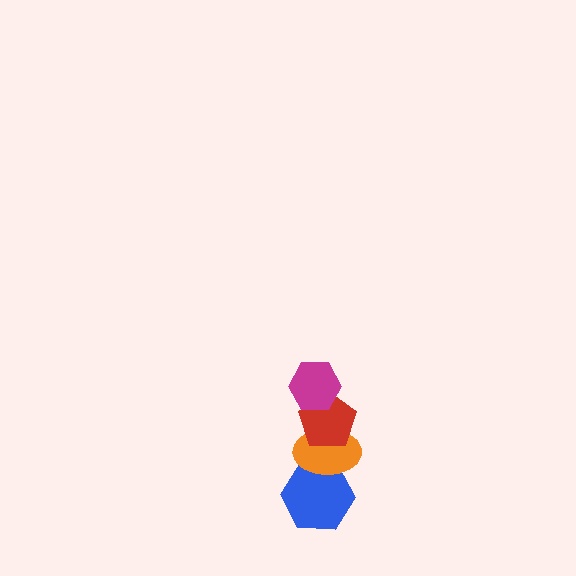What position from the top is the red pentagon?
The red pentagon is 2nd from the top.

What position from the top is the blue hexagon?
The blue hexagon is 4th from the top.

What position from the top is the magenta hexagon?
The magenta hexagon is 1st from the top.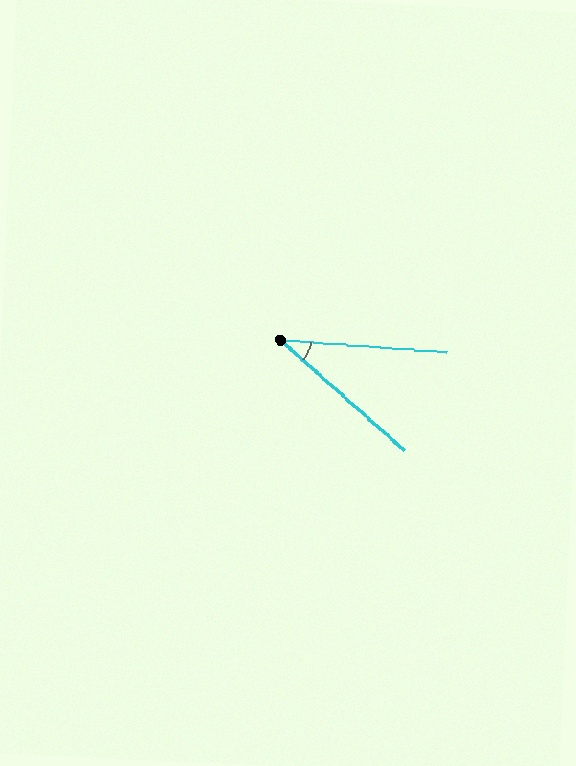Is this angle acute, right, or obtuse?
It is acute.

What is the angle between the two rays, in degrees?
Approximately 37 degrees.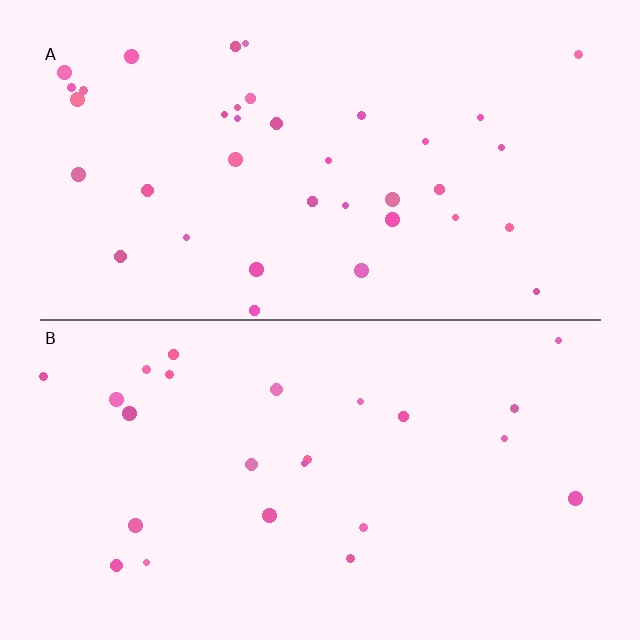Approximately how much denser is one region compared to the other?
Approximately 1.6× — region A over region B.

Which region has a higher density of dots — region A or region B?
A (the top).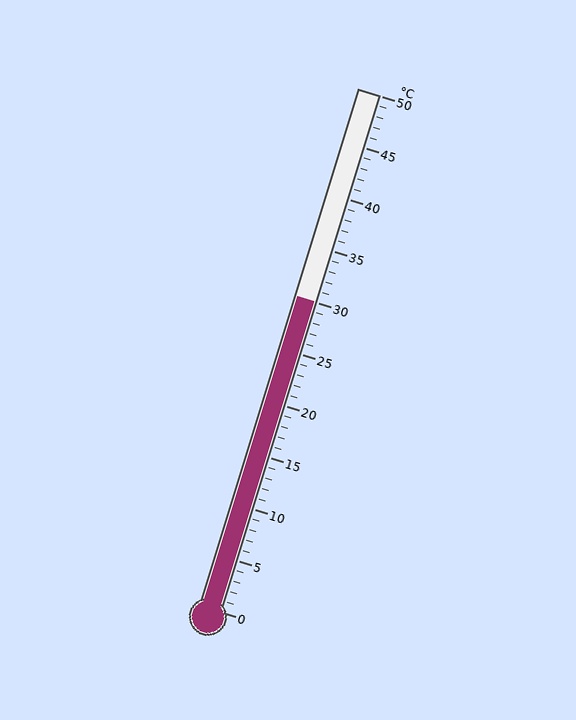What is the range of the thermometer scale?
The thermometer scale ranges from 0°C to 50°C.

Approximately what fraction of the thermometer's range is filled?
The thermometer is filled to approximately 60% of its range.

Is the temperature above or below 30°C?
The temperature is at 30°C.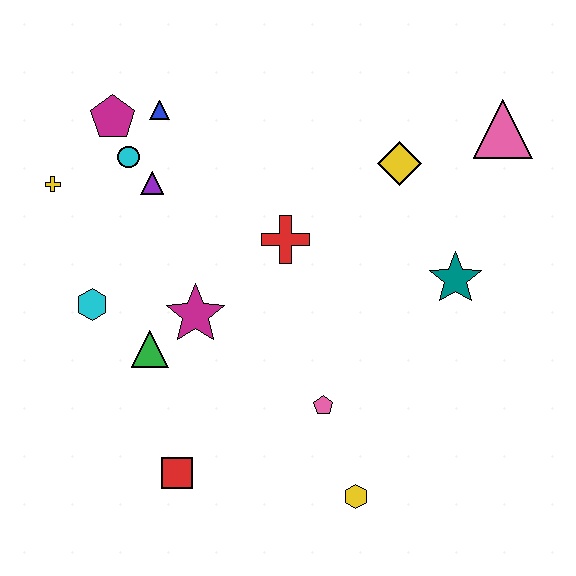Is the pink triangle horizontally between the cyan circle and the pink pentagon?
No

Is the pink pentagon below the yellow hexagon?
No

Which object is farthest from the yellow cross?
The pink triangle is farthest from the yellow cross.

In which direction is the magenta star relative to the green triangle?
The magenta star is to the right of the green triangle.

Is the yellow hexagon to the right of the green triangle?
Yes